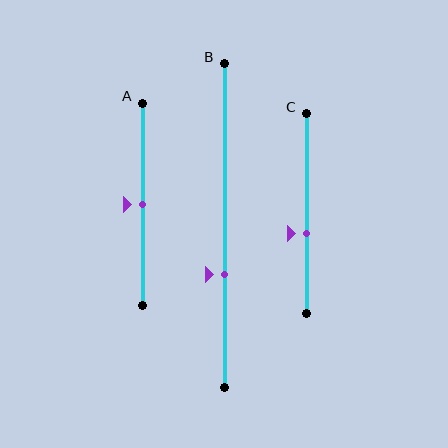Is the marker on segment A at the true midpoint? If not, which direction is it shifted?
Yes, the marker on segment A is at the true midpoint.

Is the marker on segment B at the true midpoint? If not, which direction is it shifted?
No, the marker on segment B is shifted downward by about 15% of the segment length.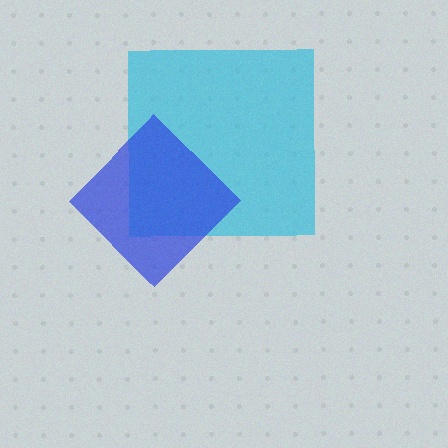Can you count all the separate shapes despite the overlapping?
Yes, there are 2 separate shapes.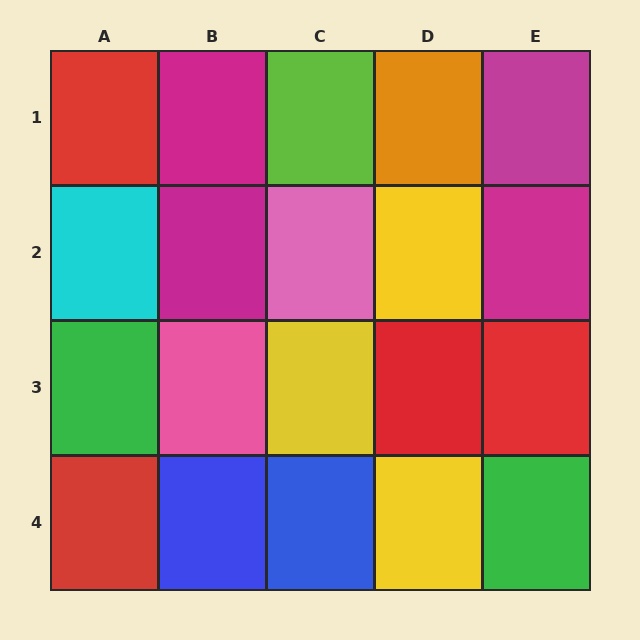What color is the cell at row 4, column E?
Green.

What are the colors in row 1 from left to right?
Red, magenta, lime, orange, magenta.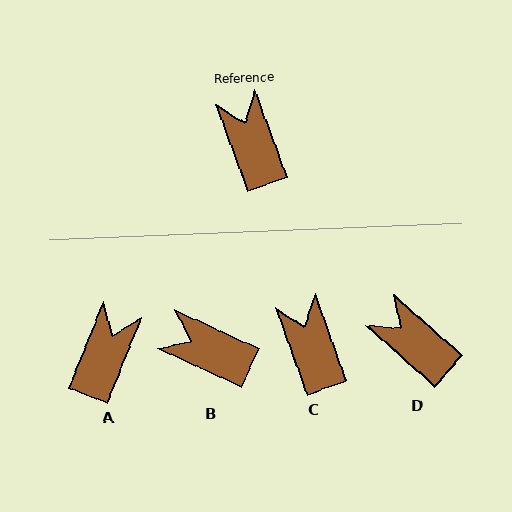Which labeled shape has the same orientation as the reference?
C.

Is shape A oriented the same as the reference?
No, it is off by about 42 degrees.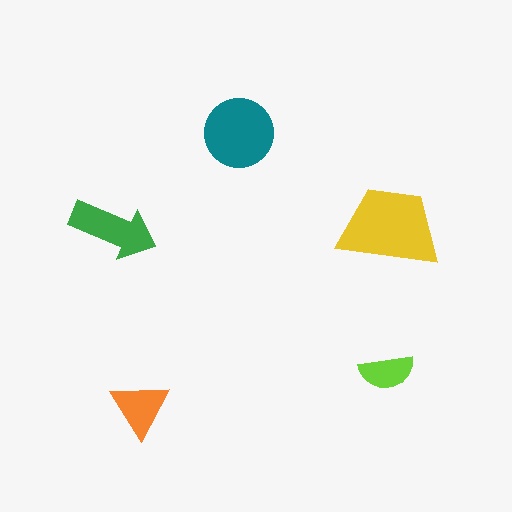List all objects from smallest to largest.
The lime semicircle, the orange triangle, the green arrow, the teal circle, the yellow trapezoid.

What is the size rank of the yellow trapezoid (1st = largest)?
1st.